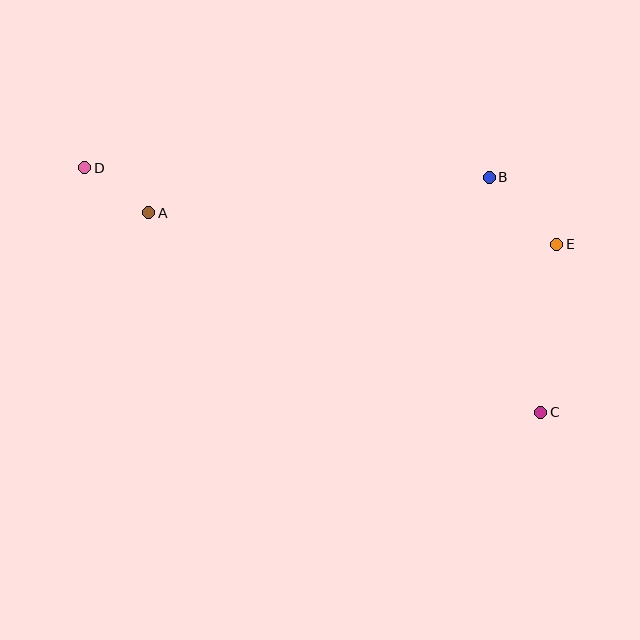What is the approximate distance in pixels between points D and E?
The distance between D and E is approximately 478 pixels.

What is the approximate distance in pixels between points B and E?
The distance between B and E is approximately 95 pixels.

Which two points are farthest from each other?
Points C and D are farthest from each other.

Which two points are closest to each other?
Points A and D are closest to each other.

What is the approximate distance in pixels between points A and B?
The distance between A and B is approximately 342 pixels.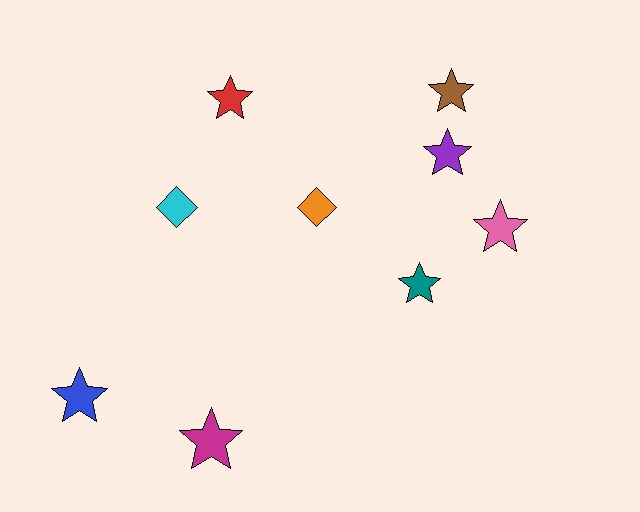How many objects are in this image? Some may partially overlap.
There are 9 objects.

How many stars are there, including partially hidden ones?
There are 7 stars.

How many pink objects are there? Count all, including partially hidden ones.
There is 1 pink object.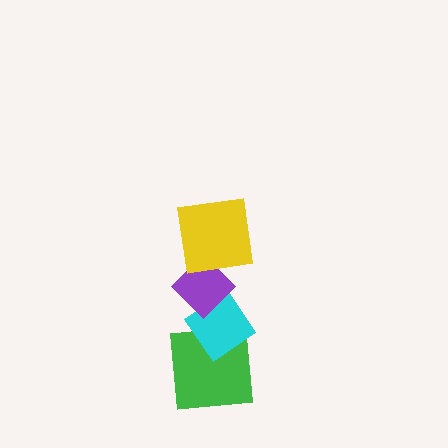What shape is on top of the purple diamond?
The yellow square is on top of the purple diamond.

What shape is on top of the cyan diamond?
The purple diamond is on top of the cyan diamond.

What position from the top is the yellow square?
The yellow square is 1st from the top.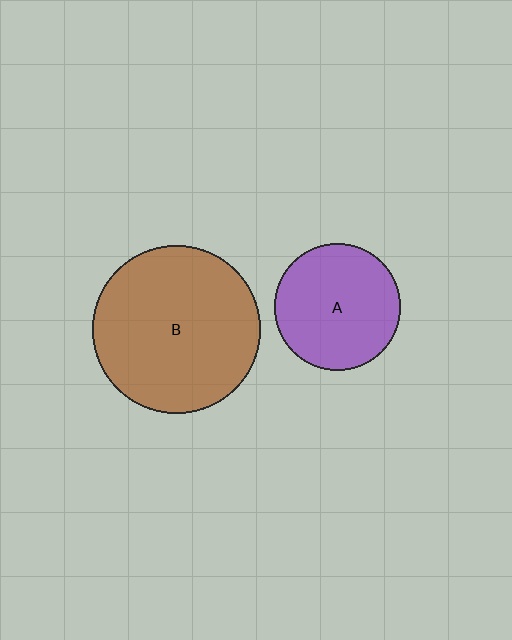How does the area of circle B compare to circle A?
Approximately 1.8 times.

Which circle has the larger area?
Circle B (brown).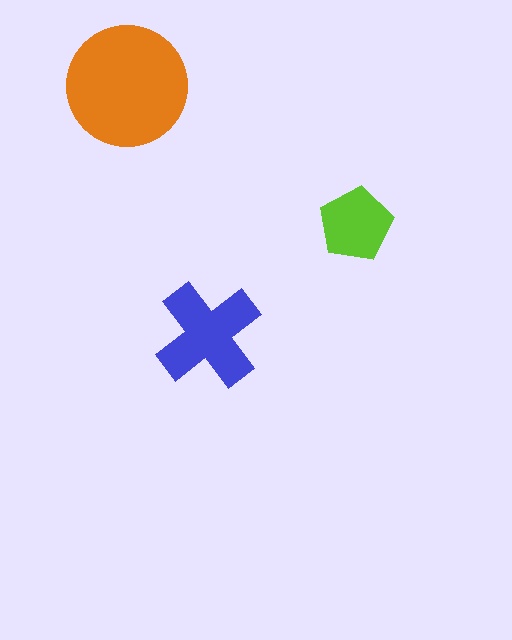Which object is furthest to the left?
The orange circle is leftmost.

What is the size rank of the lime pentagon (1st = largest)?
3rd.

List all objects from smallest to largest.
The lime pentagon, the blue cross, the orange circle.